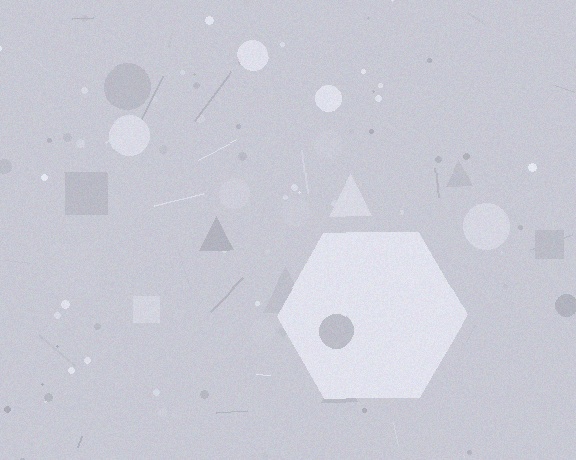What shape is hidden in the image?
A hexagon is hidden in the image.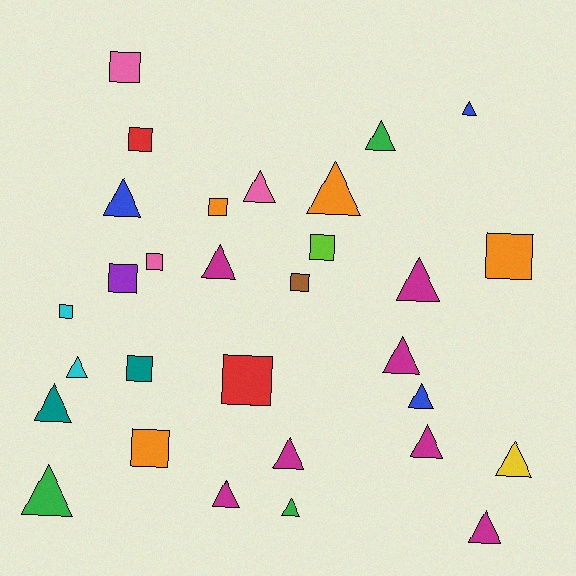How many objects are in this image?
There are 30 objects.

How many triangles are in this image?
There are 18 triangles.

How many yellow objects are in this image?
There is 1 yellow object.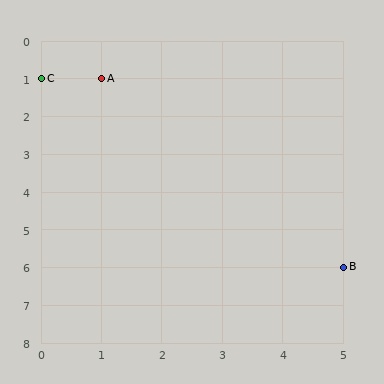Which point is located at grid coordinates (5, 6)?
Point B is at (5, 6).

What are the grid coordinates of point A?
Point A is at grid coordinates (1, 1).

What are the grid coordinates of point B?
Point B is at grid coordinates (5, 6).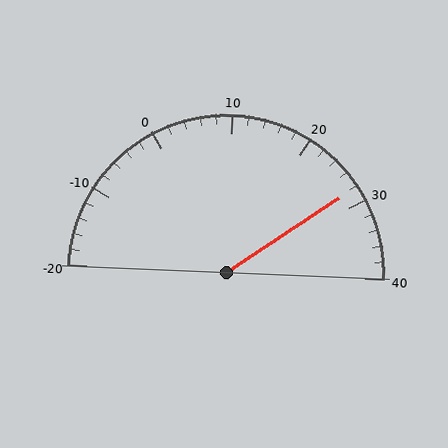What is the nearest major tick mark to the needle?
The nearest major tick mark is 30.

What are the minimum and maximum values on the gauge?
The gauge ranges from -20 to 40.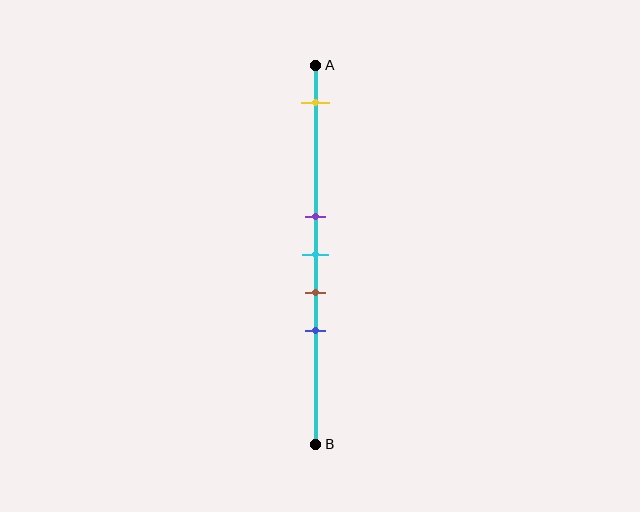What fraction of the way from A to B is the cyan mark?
The cyan mark is approximately 50% (0.5) of the way from A to B.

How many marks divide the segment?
There are 5 marks dividing the segment.